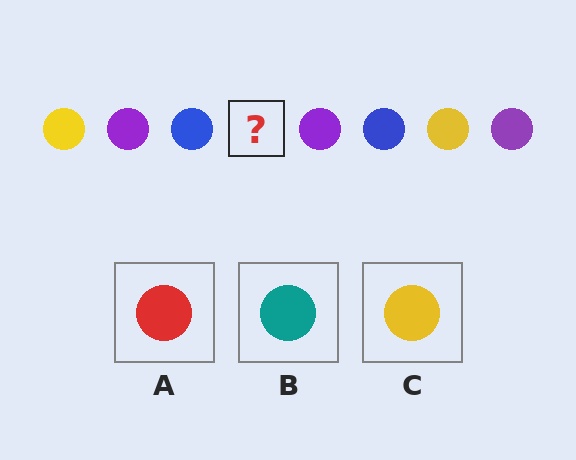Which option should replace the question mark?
Option C.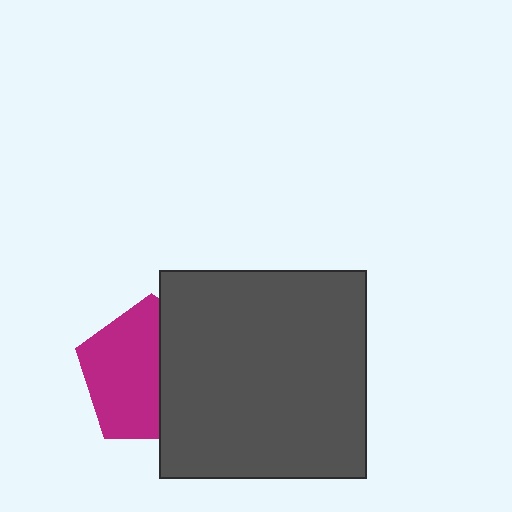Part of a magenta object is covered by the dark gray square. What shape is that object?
It is a pentagon.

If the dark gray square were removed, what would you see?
You would see the complete magenta pentagon.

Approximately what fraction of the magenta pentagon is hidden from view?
Roughly 43% of the magenta pentagon is hidden behind the dark gray square.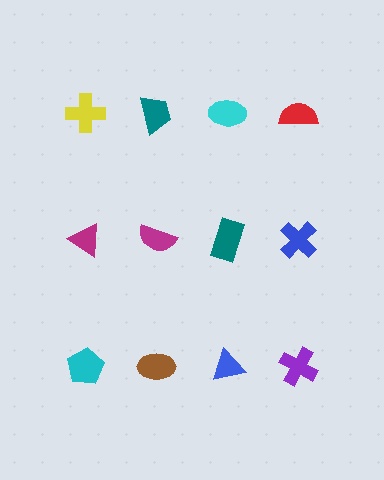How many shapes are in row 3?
4 shapes.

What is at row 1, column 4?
A red semicircle.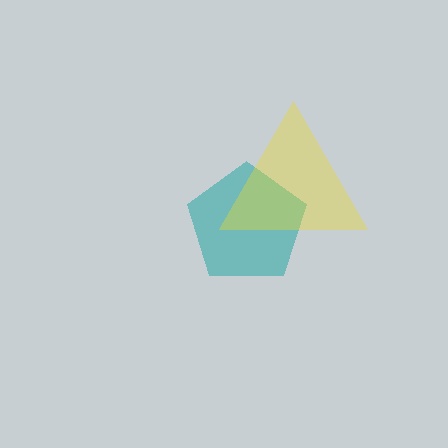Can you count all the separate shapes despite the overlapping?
Yes, there are 2 separate shapes.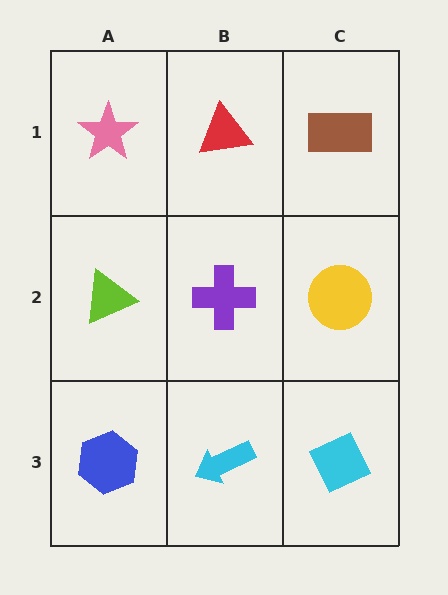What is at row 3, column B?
A cyan arrow.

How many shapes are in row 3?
3 shapes.